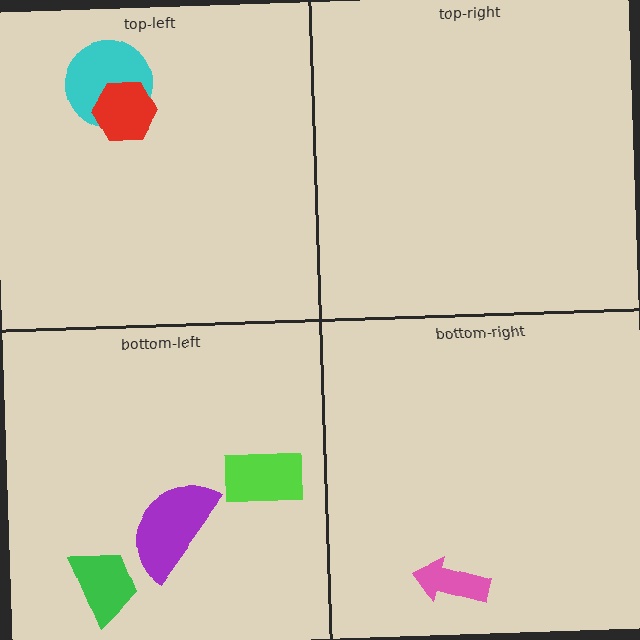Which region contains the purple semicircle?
The bottom-left region.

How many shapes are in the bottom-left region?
3.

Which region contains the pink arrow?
The bottom-right region.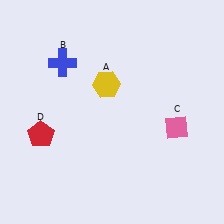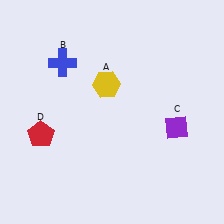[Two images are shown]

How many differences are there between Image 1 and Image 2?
There is 1 difference between the two images.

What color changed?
The diamond (C) changed from pink in Image 1 to purple in Image 2.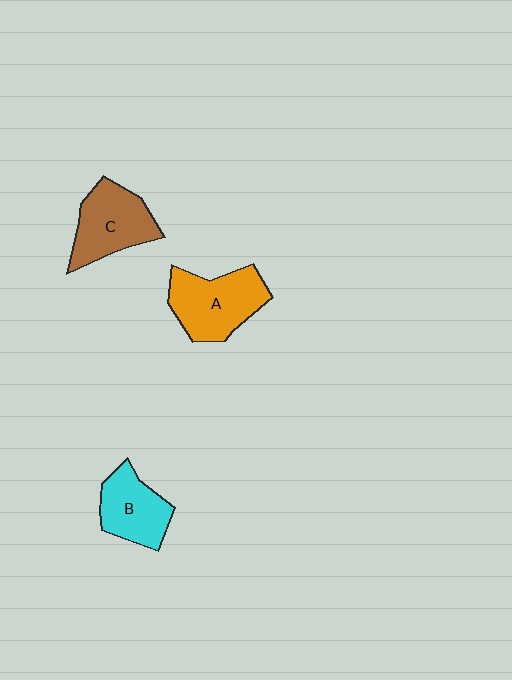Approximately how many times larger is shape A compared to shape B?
Approximately 1.3 times.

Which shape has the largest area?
Shape A (orange).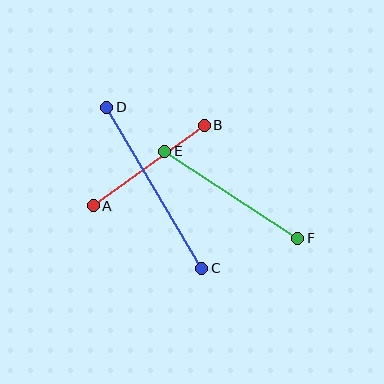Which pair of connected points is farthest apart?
Points C and D are farthest apart.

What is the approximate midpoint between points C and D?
The midpoint is at approximately (154, 188) pixels.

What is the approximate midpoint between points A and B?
The midpoint is at approximately (149, 166) pixels.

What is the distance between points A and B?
The distance is approximately 137 pixels.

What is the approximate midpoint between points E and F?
The midpoint is at approximately (231, 195) pixels.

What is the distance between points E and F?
The distance is approximately 159 pixels.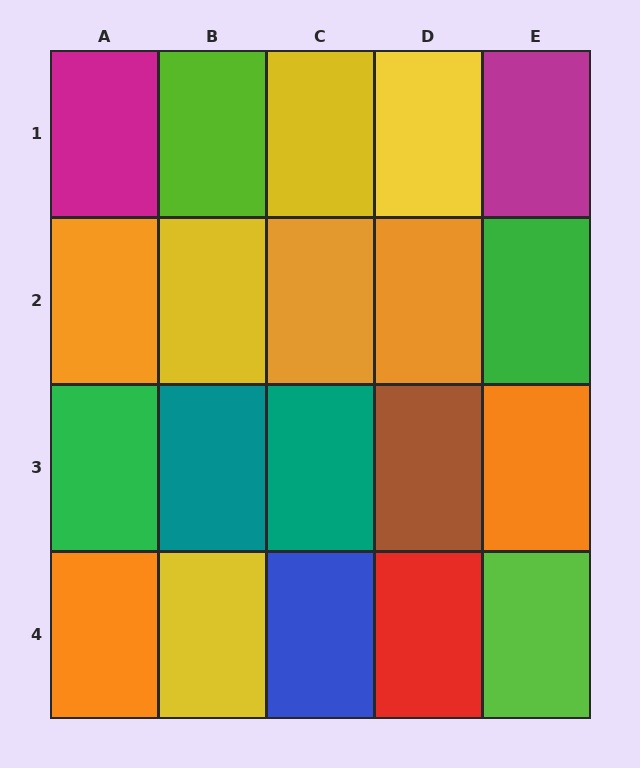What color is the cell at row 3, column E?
Orange.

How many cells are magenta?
2 cells are magenta.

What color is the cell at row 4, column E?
Lime.